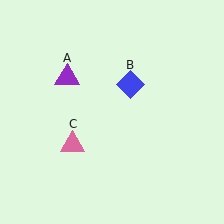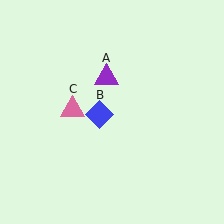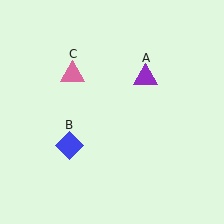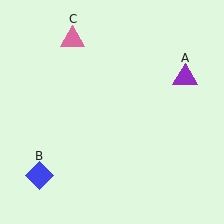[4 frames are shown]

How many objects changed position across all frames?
3 objects changed position: purple triangle (object A), blue diamond (object B), pink triangle (object C).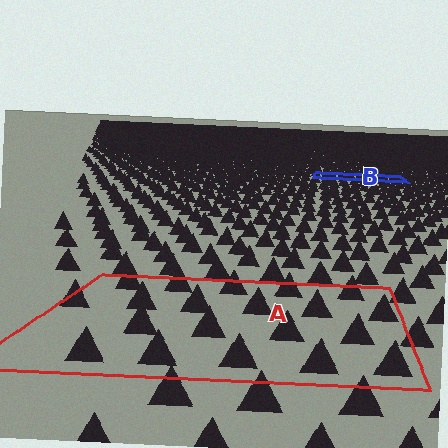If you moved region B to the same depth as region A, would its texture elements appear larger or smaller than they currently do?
They would appear larger. At a closer depth, the same texture elements are projected at a bigger on-screen size.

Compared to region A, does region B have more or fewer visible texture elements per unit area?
Region B has more texture elements per unit area — they are packed more densely because it is farther away.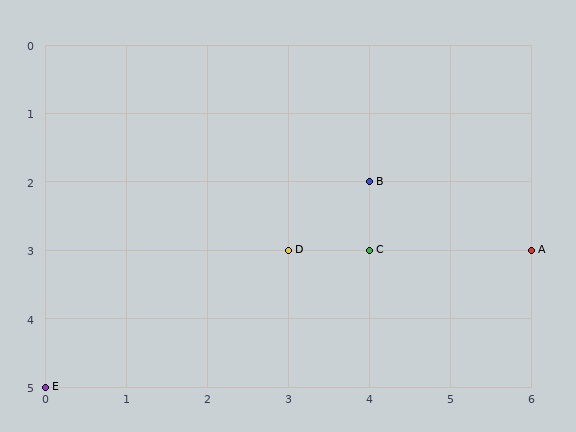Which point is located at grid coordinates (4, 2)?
Point B is at (4, 2).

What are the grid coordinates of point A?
Point A is at grid coordinates (6, 3).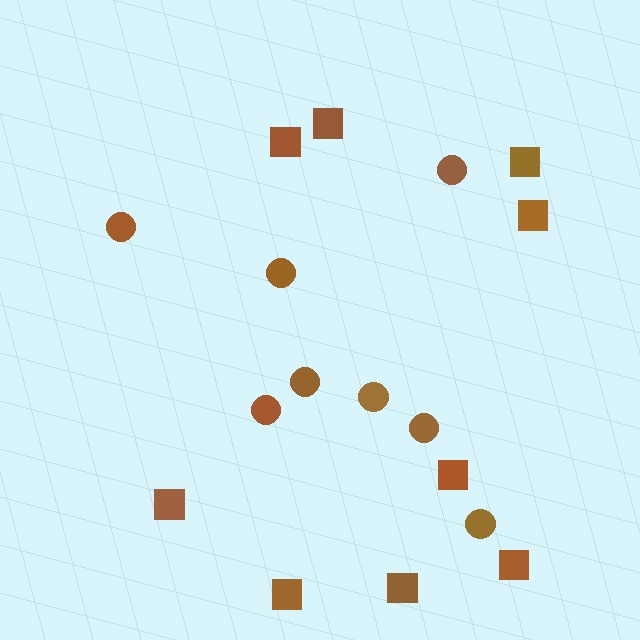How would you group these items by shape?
There are 2 groups: one group of squares (9) and one group of circles (8).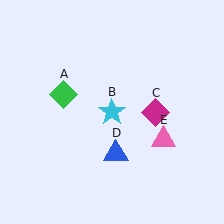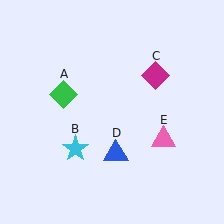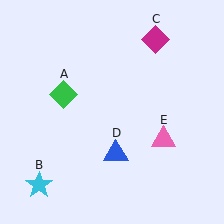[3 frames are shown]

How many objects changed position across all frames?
2 objects changed position: cyan star (object B), magenta diamond (object C).